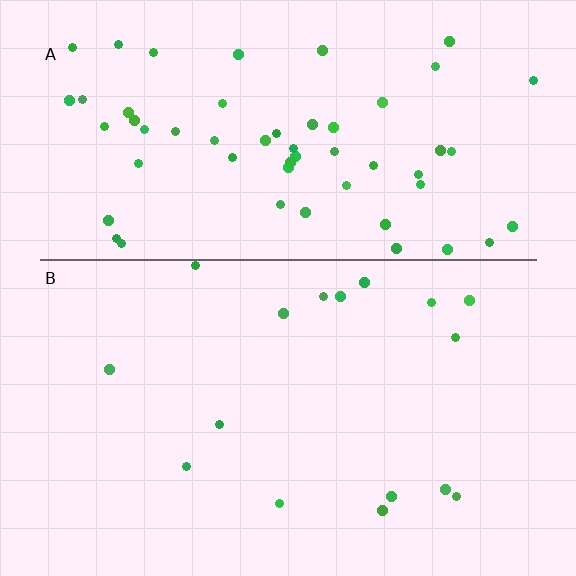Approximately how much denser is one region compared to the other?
Approximately 3.6× — region A over region B.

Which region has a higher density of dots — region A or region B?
A (the top).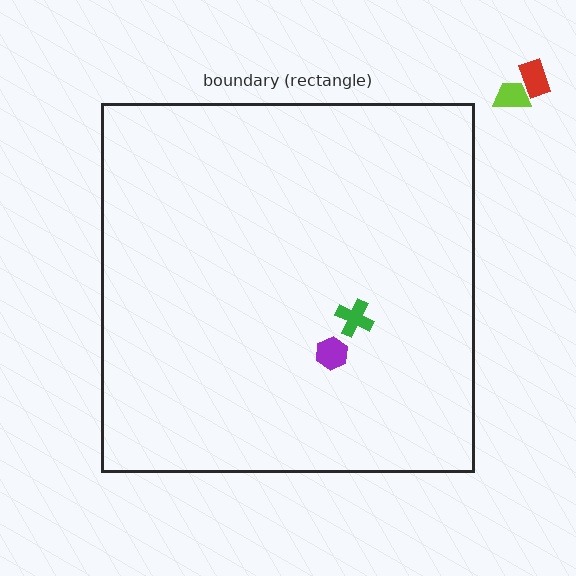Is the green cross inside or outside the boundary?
Inside.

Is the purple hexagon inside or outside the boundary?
Inside.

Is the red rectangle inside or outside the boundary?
Outside.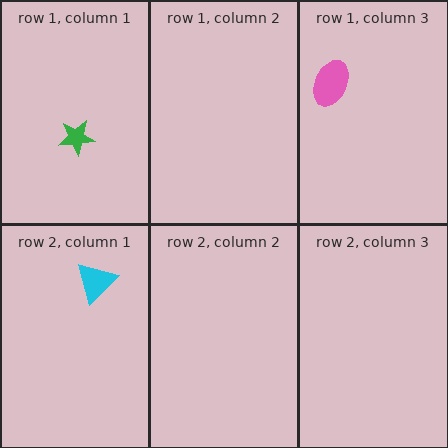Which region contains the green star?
The row 1, column 1 region.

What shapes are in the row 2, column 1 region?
The cyan triangle.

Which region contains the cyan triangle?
The row 2, column 1 region.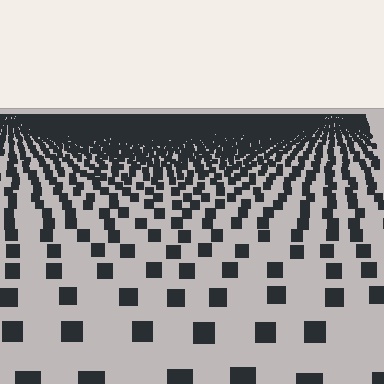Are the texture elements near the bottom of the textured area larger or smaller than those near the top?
Larger. Near the bottom, elements are closer to the viewer and appear at a bigger on-screen size.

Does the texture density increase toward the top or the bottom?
Density increases toward the top.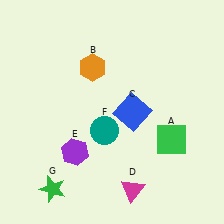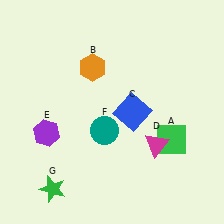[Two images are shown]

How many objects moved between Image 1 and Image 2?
2 objects moved between the two images.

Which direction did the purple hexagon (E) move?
The purple hexagon (E) moved left.